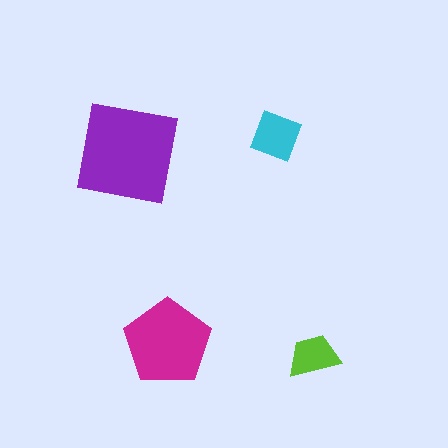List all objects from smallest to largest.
The lime trapezoid, the cyan diamond, the magenta pentagon, the purple square.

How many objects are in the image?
There are 4 objects in the image.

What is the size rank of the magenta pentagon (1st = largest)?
2nd.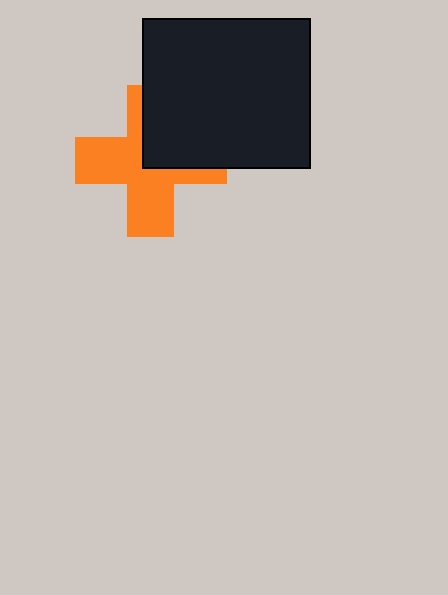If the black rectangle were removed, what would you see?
You would see the complete orange cross.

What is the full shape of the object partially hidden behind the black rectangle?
The partially hidden object is an orange cross.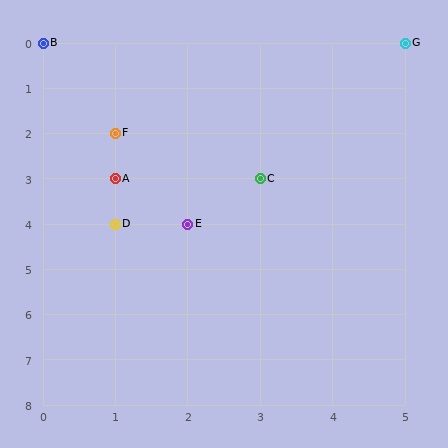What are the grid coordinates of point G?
Point G is at grid coordinates (5, 0).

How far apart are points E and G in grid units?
Points E and G are 3 columns and 4 rows apart (about 5.0 grid units diagonally).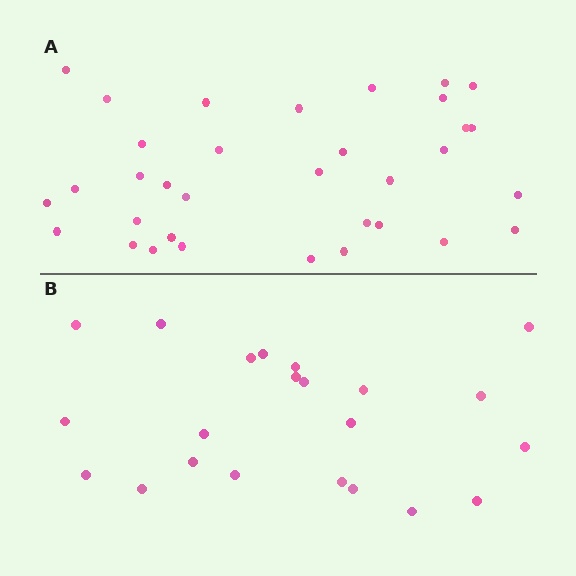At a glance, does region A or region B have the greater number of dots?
Region A (the top region) has more dots.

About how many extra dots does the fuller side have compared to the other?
Region A has roughly 12 or so more dots than region B.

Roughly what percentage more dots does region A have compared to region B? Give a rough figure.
About 55% more.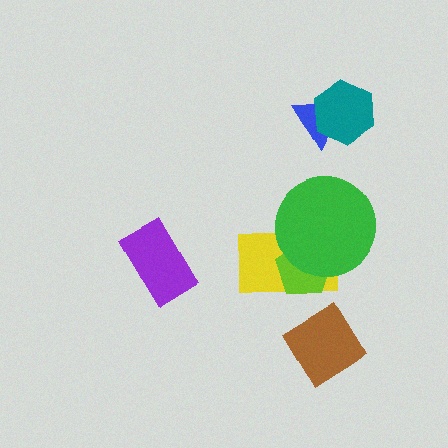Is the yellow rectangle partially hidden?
Yes, it is partially covered by another shape.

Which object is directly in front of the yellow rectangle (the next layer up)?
The lime pentagon is directly in front of the yellow rectangle.